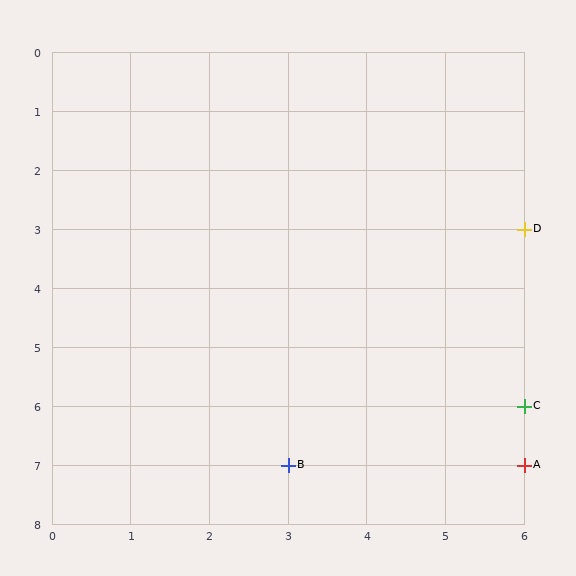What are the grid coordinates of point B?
Point B is at grid coordinates (3, 7).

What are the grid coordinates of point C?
Point C is at grid coordinates (6, 6).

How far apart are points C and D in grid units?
Points C and D are 3 rows apart.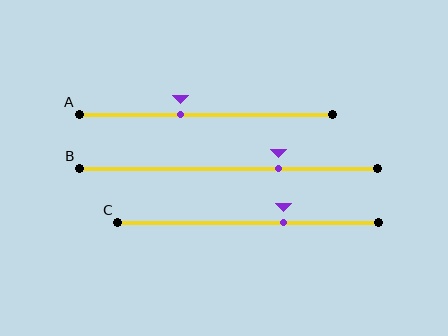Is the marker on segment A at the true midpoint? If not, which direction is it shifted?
No, the marker on segment A is shifted to the left by about 10% of the segment length.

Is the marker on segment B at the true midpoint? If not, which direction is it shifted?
No, the marker on segment B is shifted to the right by about 17% of the segment length.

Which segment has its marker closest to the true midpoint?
Segment A has its marker closest to the true midpoint.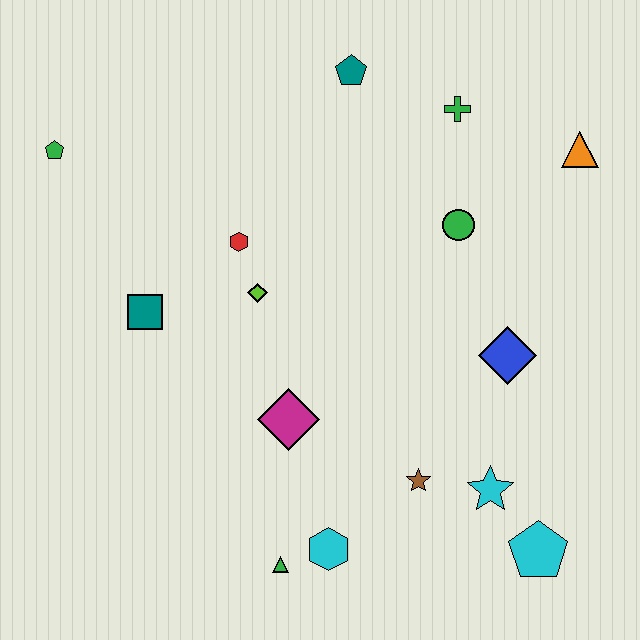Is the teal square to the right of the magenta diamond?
No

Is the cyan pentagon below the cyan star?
Yes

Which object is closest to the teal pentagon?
The green cross is closest to the teal pentagon.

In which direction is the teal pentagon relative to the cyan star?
The teal pentagon is above the cyan star.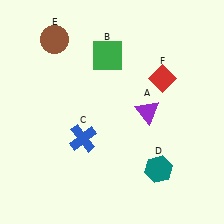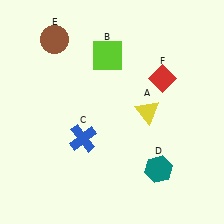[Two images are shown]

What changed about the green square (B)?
In Image 1, B is green. In Image 2, it changed to lime.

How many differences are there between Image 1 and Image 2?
There are 2 differences between the two images.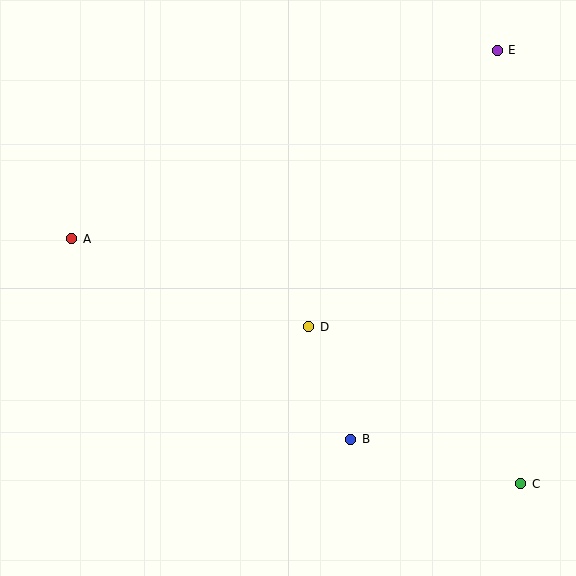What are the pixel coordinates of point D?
Point D is at (309, 327).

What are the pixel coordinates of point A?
Point A is at (72, 239).